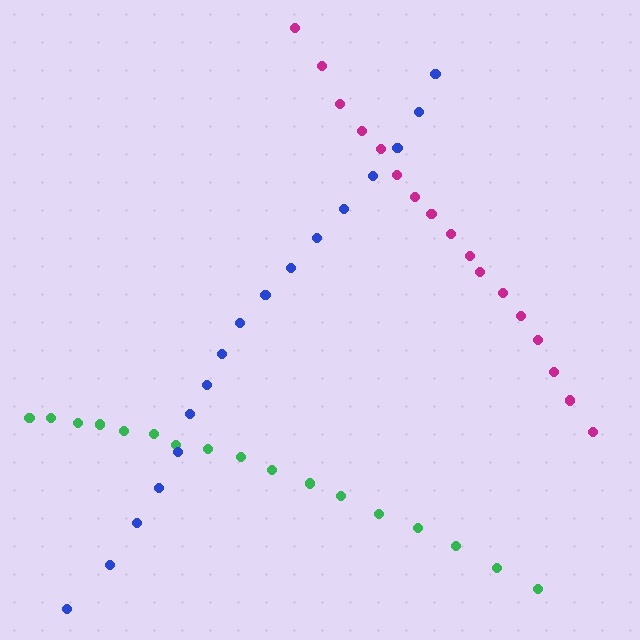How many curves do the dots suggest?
There are 3 distinct paths.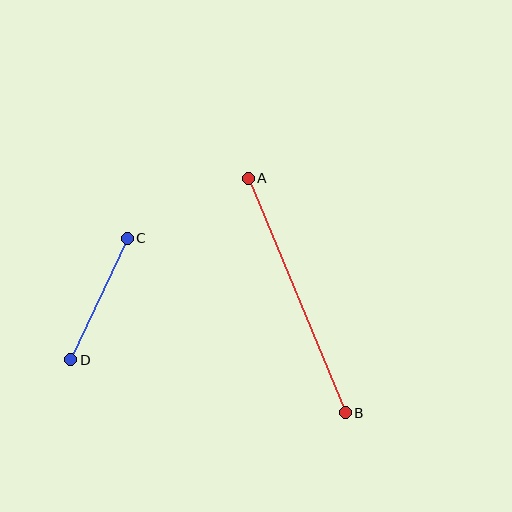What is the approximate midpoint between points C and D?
The midpoint is at approximately (99, 299) pixels.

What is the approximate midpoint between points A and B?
The midpoint is at approximately (297, 296) pixels.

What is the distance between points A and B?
The distance is approximately 254 pixels.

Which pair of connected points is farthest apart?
Points A and B are farthest apart.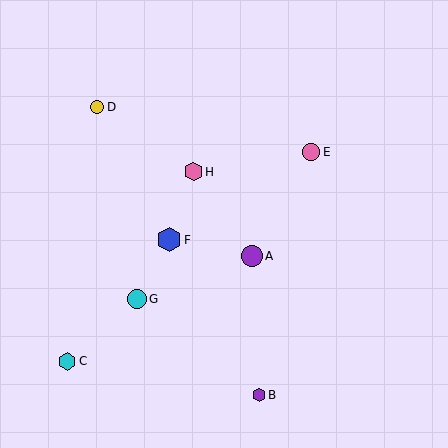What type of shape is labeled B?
Shape B is a purple hexagon.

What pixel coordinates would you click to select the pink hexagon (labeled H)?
Click at (193, 172) to select the pink hexagon H.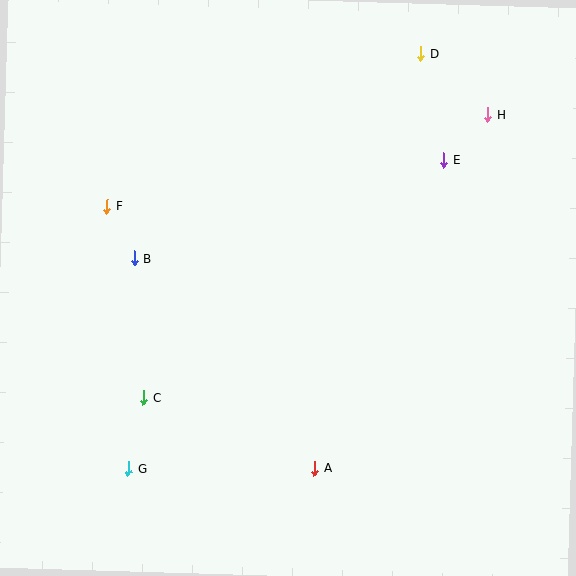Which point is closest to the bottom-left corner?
Point G is closest to the bottom-left corner.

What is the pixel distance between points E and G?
The distance between E and G is 442 pixels.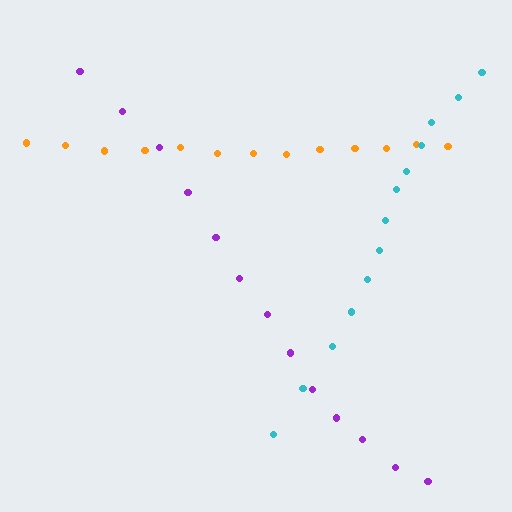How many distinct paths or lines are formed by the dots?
There are 3 distinct paths.